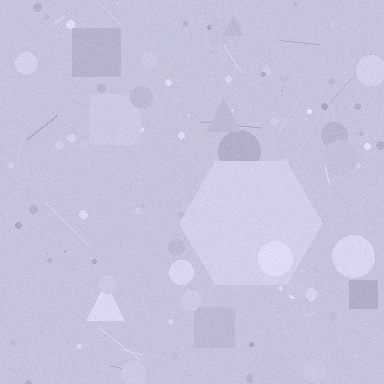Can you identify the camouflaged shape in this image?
The camouflaged shape is a hexagon.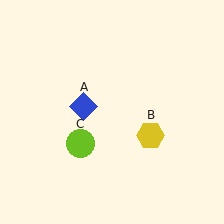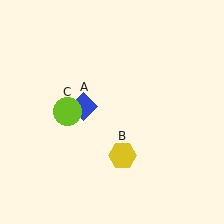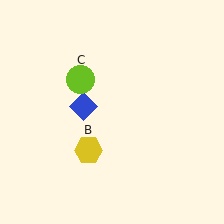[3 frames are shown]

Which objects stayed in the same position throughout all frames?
Blue diamond (object A) remained stationary.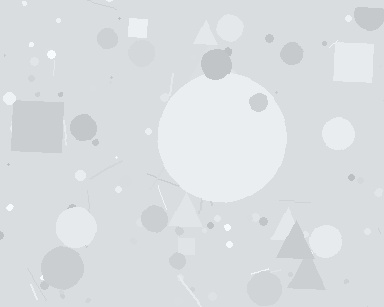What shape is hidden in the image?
A circle is hidden in the image.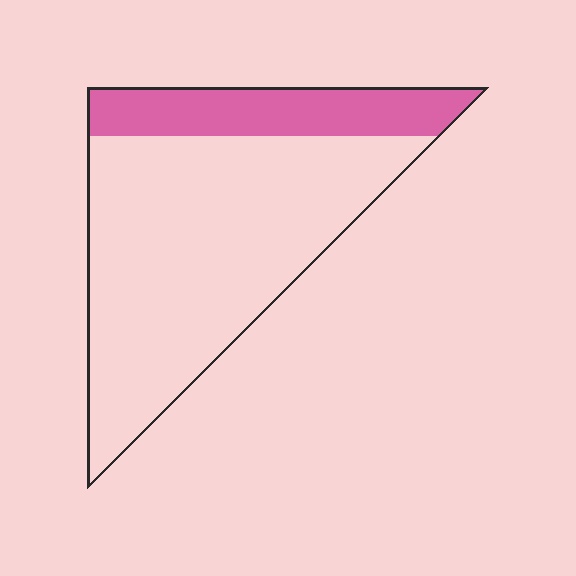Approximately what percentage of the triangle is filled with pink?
Approximately 25%.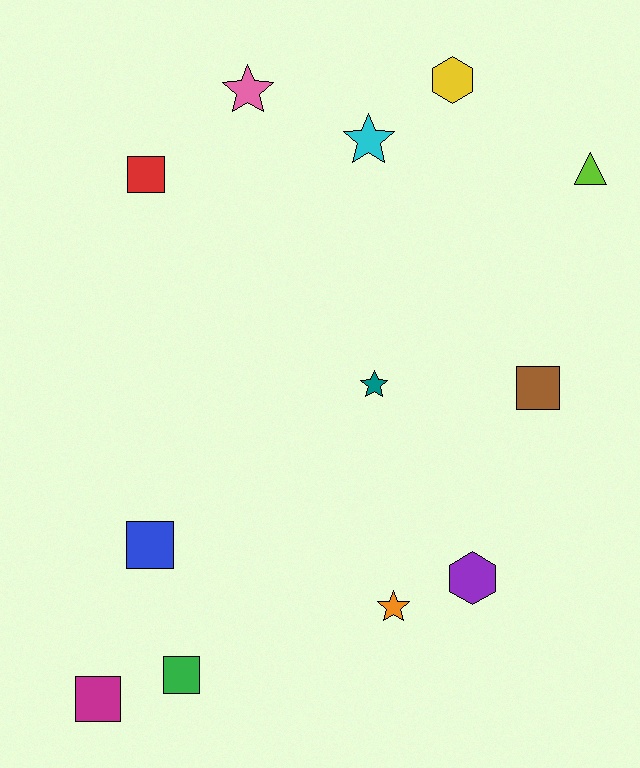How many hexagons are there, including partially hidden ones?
There are 2 hexagons.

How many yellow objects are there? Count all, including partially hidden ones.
There is 1 yellow object.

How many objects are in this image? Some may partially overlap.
There are 12 objects.